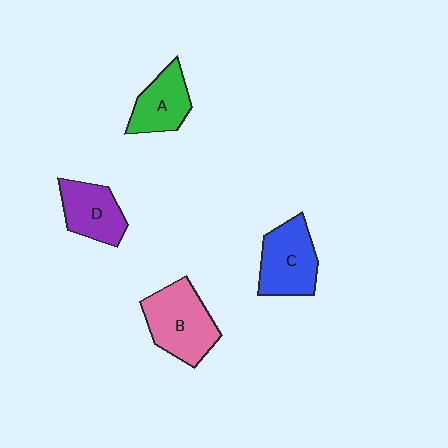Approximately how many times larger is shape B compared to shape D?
Approximately 1.4 times.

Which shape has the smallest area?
Shape A (green).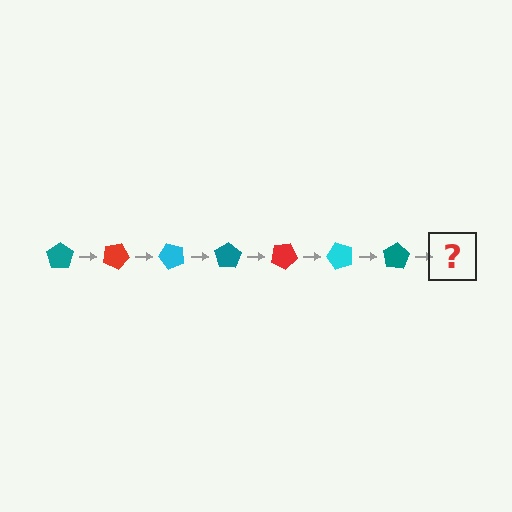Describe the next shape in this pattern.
It should be a red pentagon, rotated 175 degrees from the start.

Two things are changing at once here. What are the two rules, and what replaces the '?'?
The two rules are that it rotates 25 degrees each step and the color cycles through teal, red, and cyan. The '?' should be a red pentagon, rotated 175 degrees from the start.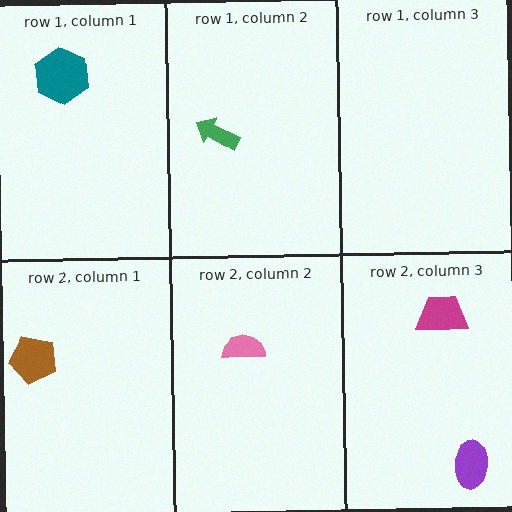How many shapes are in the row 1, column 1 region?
1.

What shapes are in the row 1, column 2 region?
The green arrow.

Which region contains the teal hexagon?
The row 1, column 1 region.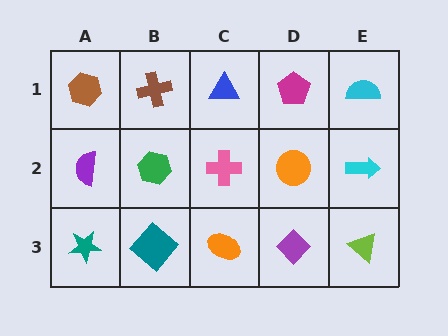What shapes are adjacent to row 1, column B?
A green hexagon (row 2, column B), a brown hexagon (row 1, column A), a blue triangle (row 1, column C).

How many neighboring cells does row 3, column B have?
3.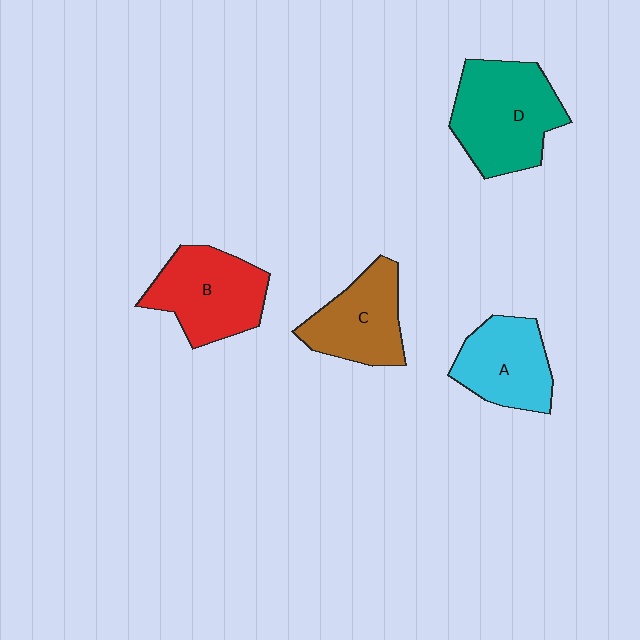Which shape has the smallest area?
Shape A (cyan).